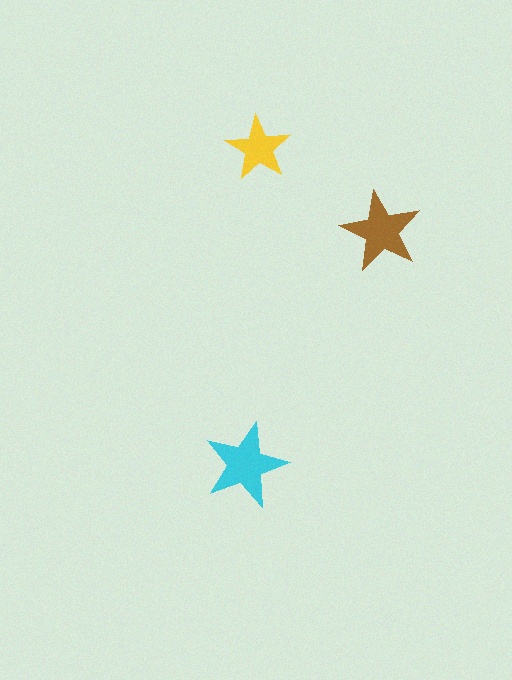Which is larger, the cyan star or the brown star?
The cyan one.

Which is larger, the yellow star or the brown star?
The brown one.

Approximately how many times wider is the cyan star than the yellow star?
About 1.5 times wider.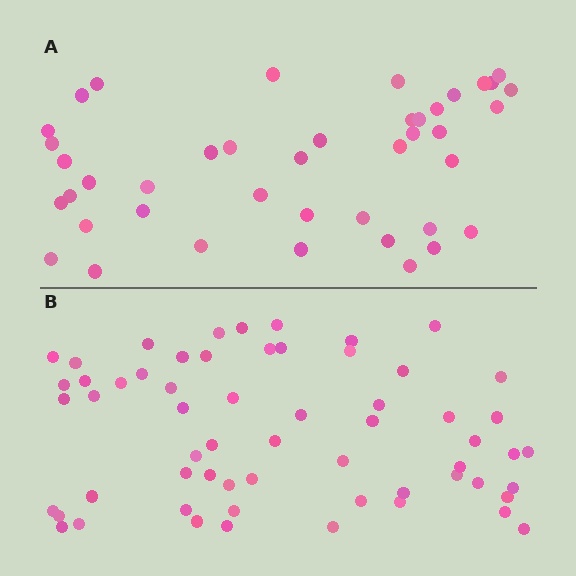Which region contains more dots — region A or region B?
Region B (the bottom region) has more dots.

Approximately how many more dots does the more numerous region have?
Region B has approximately 20 more dots than region A.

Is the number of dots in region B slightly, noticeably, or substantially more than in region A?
Region B has noticeably more, but not dramatically so. The ratio is roughly 1.4 to 1.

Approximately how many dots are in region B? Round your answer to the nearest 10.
About 60 dots.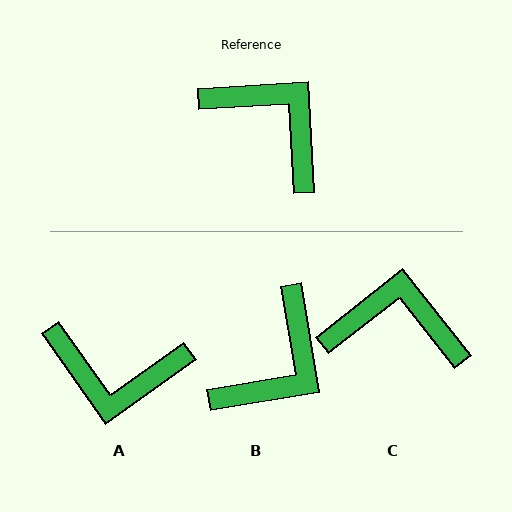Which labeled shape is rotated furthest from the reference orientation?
A, about 148 degrees away.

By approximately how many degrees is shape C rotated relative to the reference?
Approximately 35 degrees counter-clockwise.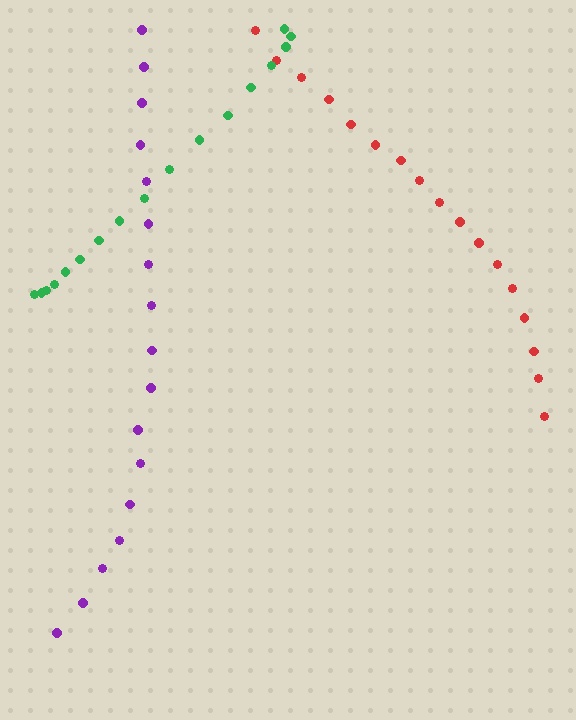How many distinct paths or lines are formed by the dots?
There are 3 distinct paths.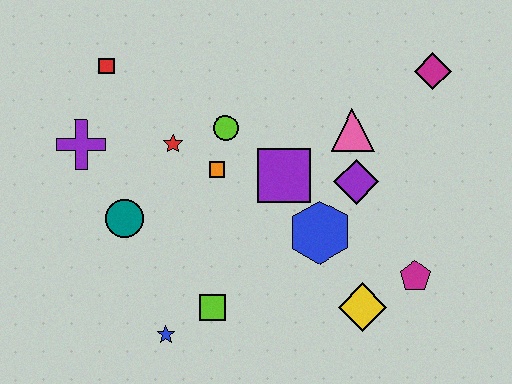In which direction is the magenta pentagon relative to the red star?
The magenta pentagon is to the right of the red star.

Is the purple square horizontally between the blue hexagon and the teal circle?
Yes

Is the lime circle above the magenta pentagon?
Yes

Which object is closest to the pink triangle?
The purple diamond is closest to the pink triangle.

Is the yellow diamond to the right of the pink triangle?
Yes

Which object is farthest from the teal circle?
The magenta diamond is farthest from the teal circle.